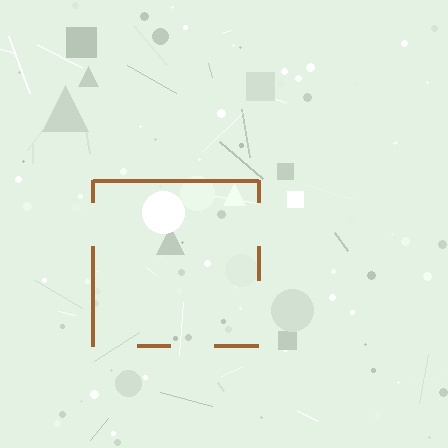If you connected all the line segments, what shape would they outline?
They would outline a square.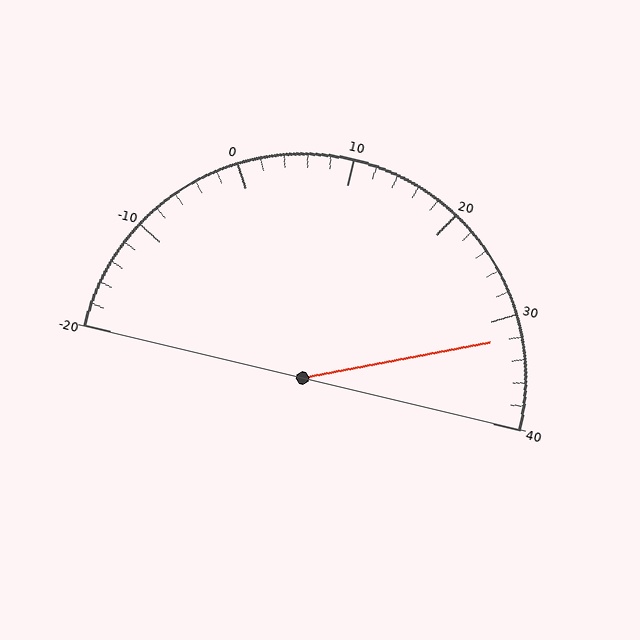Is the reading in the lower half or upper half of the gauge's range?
The reading is in the upper half of the range (-20 to 40).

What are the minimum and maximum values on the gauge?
The gauge ranges from -20 to 40.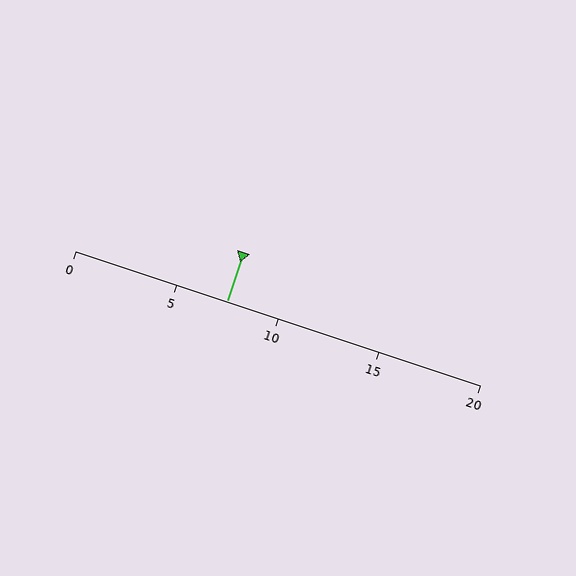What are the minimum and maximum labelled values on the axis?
The axis runs from 0 to 20.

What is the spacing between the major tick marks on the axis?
The major ticks are spaced 5 apart.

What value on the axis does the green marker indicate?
The marker indicates approximately 7.5.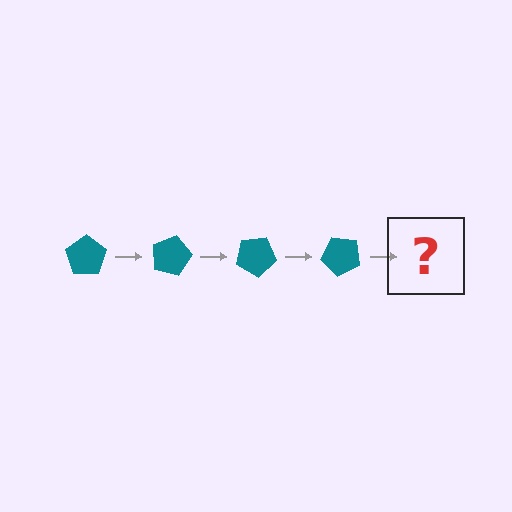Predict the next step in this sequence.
The next step is a teal pentagon rotated 60 degrees.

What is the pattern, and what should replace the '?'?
The pattern is that the pentagon rotates 15 degrees each step. The '?' should be a teal pentagon rotated 60 degrees.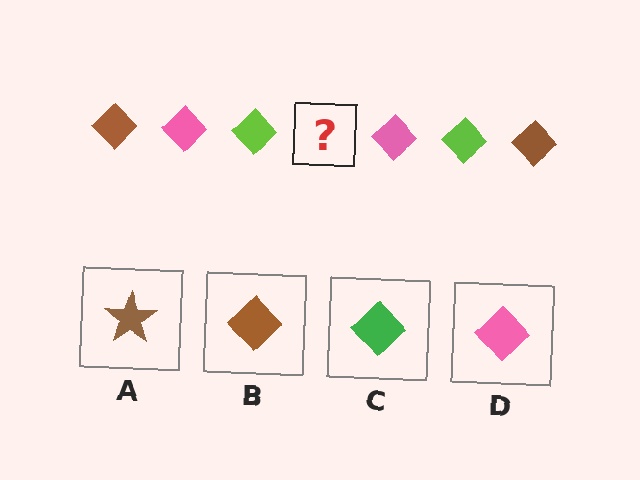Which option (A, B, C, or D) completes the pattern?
B.